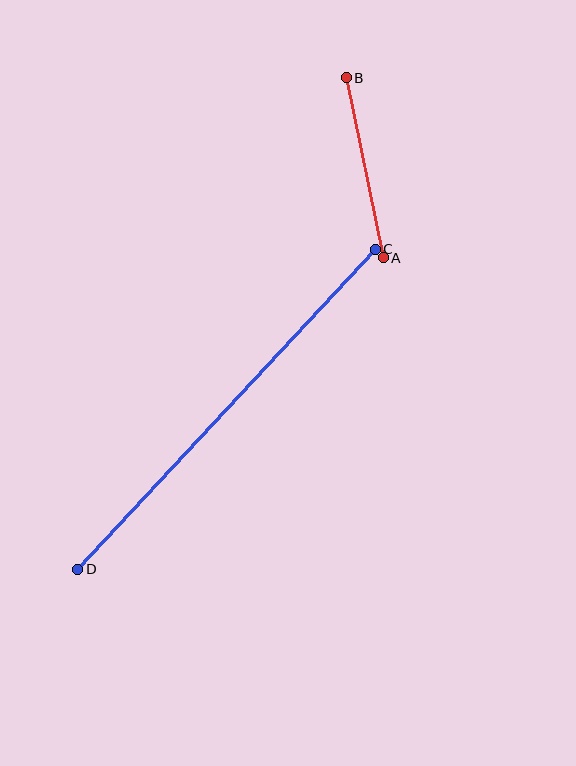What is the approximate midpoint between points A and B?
The midpoint is at approximately (365, 168) pixels.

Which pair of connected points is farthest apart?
Points C and D are farthest apart.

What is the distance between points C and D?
The distance is approximately 437 pixels.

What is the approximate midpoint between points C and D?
The midpoint is at approximately (227, 409) pixels.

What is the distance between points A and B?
The distance is approximately 184 pixels.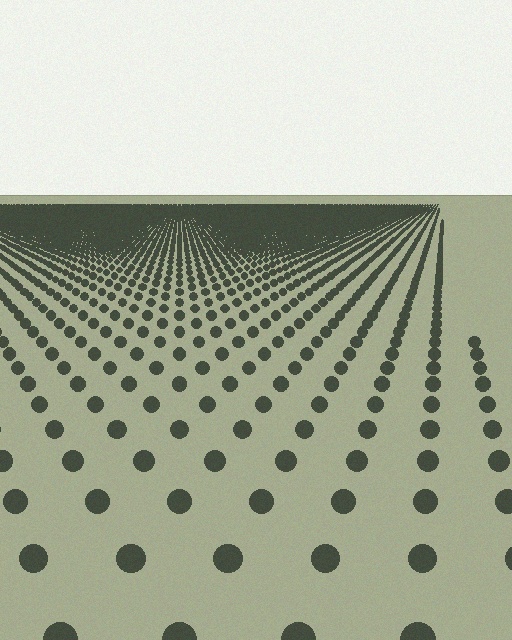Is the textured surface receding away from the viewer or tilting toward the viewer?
The surface is receding away from the viewer. Texture elements get smaller and denser toward the top.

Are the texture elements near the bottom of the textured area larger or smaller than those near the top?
Larger. Near the bottom, elements are closer to the viewer and appear at a bigger on-screen size.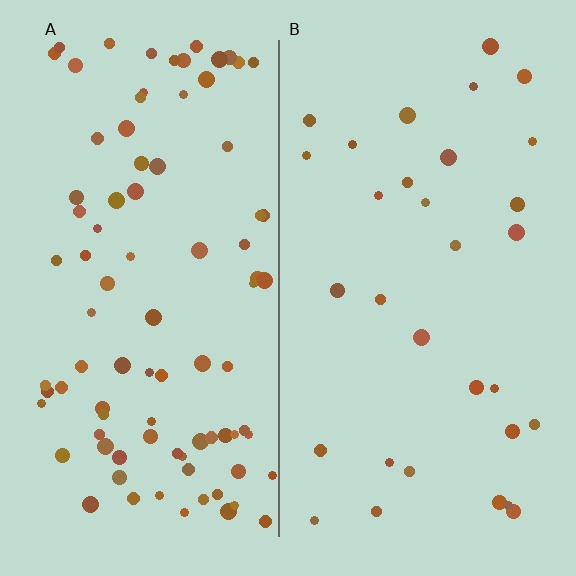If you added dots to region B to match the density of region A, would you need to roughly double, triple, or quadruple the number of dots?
Approximately triple.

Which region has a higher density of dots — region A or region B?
A (the left).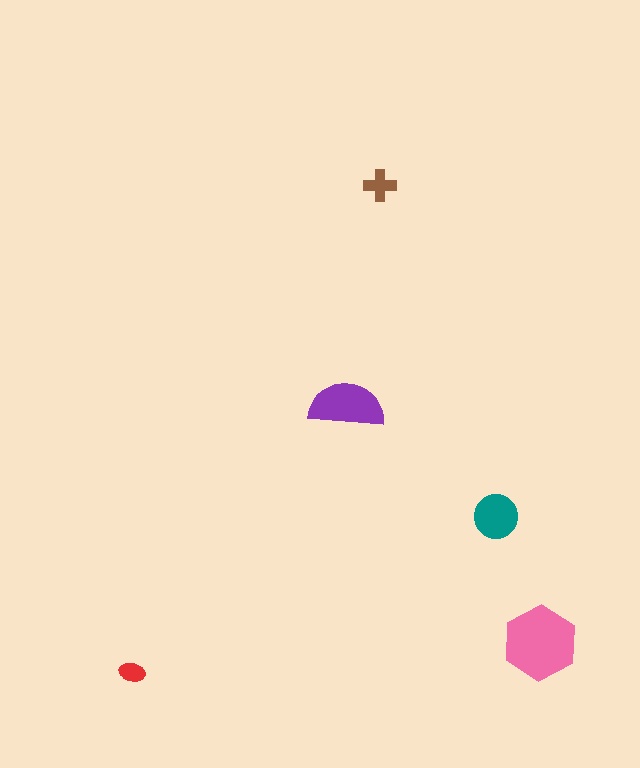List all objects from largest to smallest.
The pink hexagon, the purple semicircle, the teal circle, the brown cross, the red ellipse.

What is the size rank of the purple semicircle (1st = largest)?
2nd.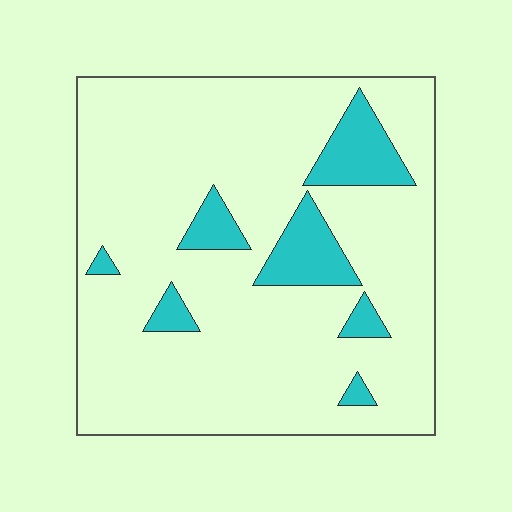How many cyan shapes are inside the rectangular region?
7.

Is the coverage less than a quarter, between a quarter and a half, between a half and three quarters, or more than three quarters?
Less than a quarter.